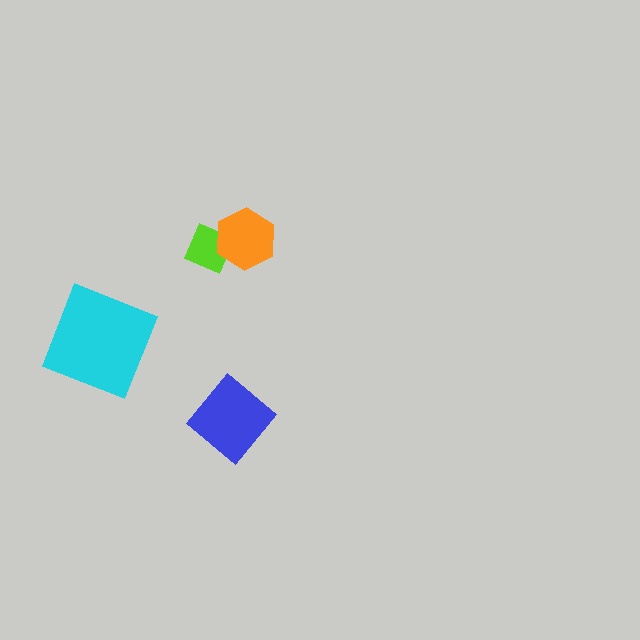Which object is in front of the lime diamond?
The orange hexagon is in front of the lime diamond.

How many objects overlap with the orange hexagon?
1 object overlaps with the orange hexagon.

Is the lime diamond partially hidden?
Yes, it is partially covered by another shape.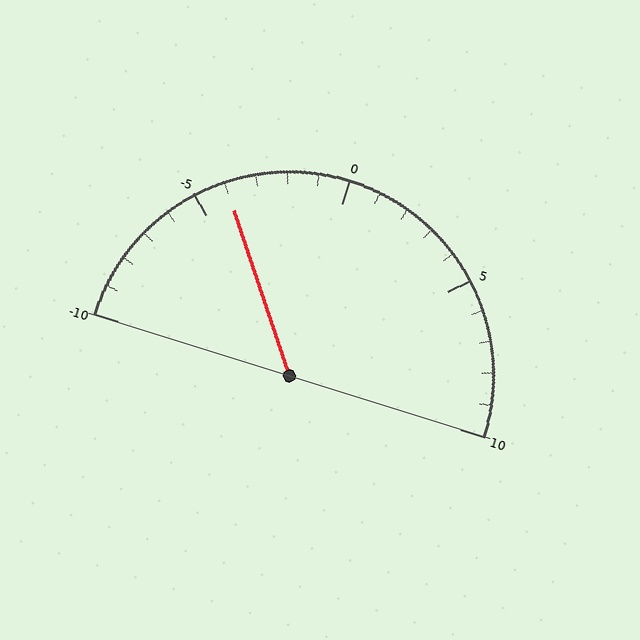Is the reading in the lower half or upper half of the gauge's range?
The reading is in the lower half of the range (-10 to 10).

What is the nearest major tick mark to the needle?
The nearest major tick mark is -5.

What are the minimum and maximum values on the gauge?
The gauge ranges from -10 to 10.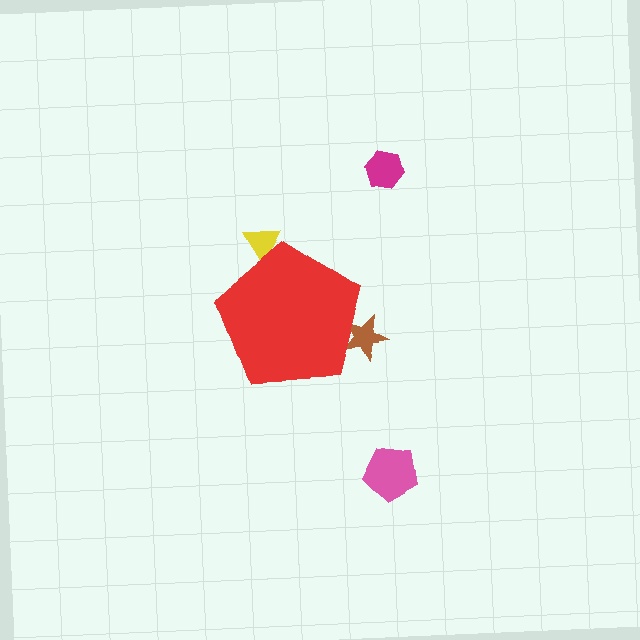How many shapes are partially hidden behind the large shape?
2 shapes are partially hidden.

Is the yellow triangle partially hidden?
Yes, the yellow triangle is partially hidden behind the red pentagon.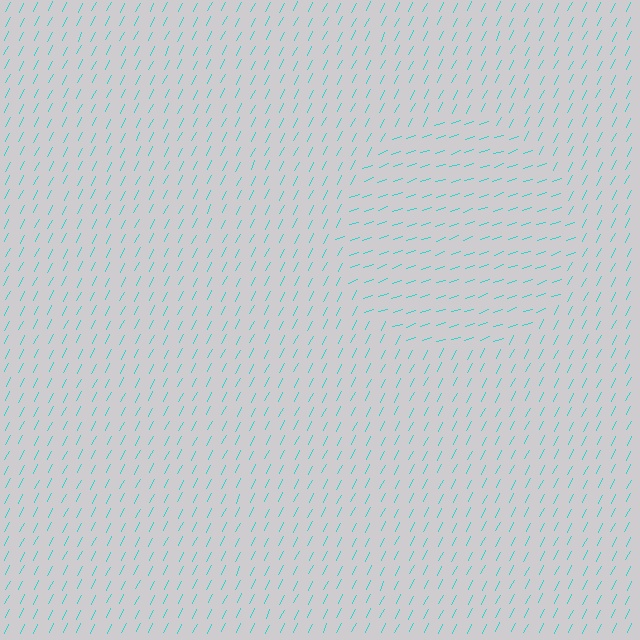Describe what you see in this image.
The image is filled with small cyan line segments. A circle region in the image has lines oriented differently from the surrounding lines, creating a visible texture boundary.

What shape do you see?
I see a circle.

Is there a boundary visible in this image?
Yes, there is a texture boundary formed by a change in line orientation.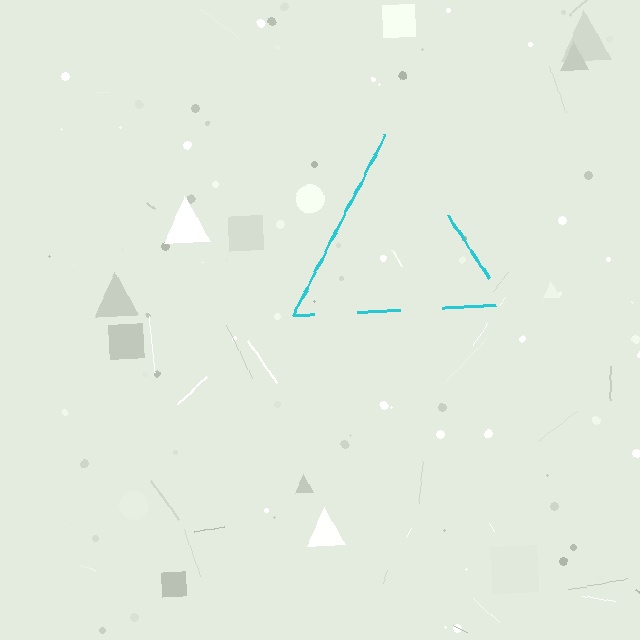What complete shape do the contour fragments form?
The contour fragments form a triangle.